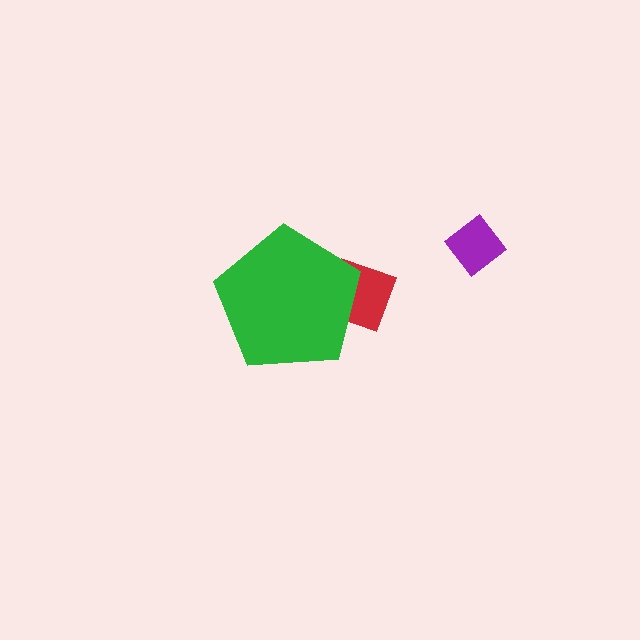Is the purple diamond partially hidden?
No, the purple diamond is fully visible.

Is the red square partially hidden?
Yes, the red square is partially hidden behind the green pentagon.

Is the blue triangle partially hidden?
Yes, the blue triangle is partially hidden behind the green pentagon.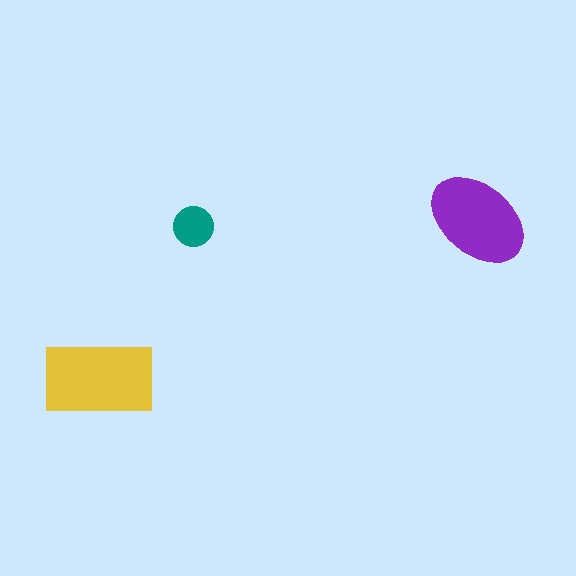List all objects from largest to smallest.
The yellow rectangle, the purple ellipse, the teal circle.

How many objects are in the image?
There are 3 objects in the image.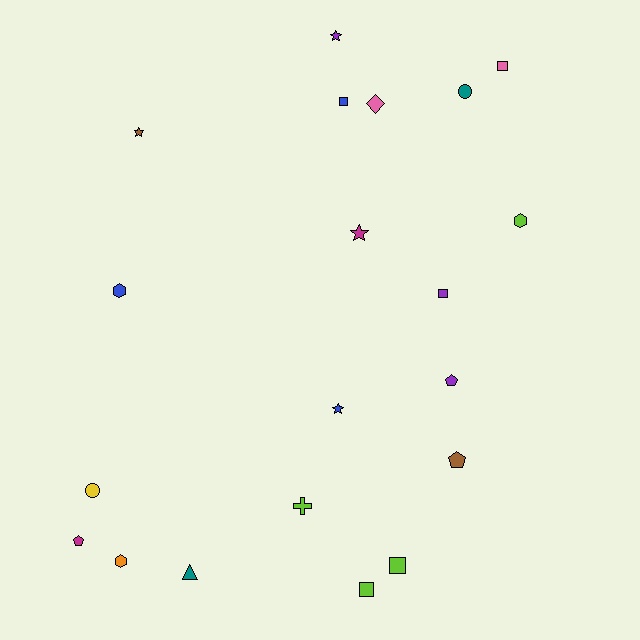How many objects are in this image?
There are 20 objects.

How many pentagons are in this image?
There are 3 pentagons.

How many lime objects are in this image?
There are 4 lime objects.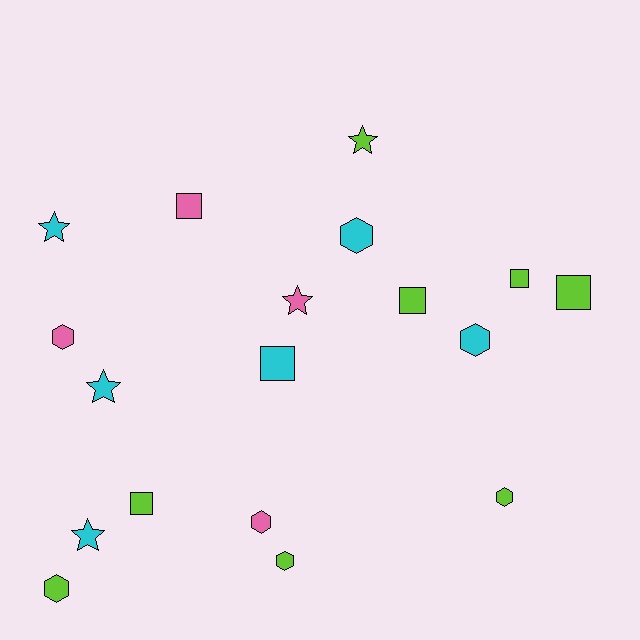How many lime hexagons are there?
There are 3 lime hexagons.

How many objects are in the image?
There are 18 objects.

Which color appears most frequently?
Lime, with 8 objects.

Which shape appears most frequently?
Hexagon, with 7 objects.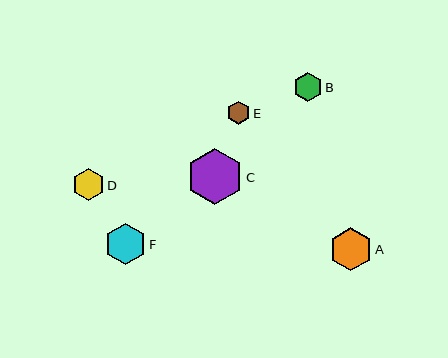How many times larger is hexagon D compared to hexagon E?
Hexagon D is approximately 1.3 times the size of hexagon E.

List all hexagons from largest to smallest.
From largest to smallest: C, A, F, D, B, E.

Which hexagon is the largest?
Hexagon C is the largest with a size of approximately 56 pixels.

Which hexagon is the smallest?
Hexagon E is the smallest with a size of approximately 24 pixels.